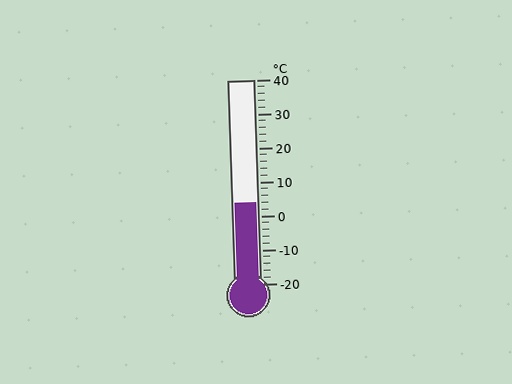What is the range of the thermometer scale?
The thermometer scale ranges from -20°C to 40°C.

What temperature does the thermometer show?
The thermometer shows approximately 4°C.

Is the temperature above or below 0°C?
The temperature is above 0°C.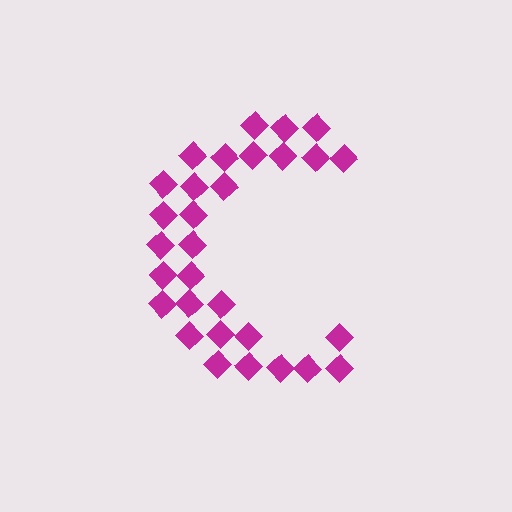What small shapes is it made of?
It is made of small diamonds.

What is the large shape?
The large shape is the letter C.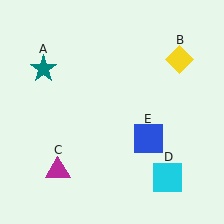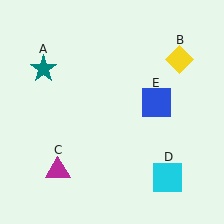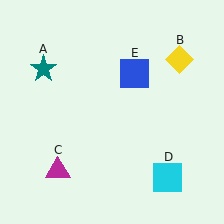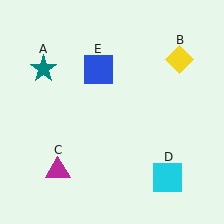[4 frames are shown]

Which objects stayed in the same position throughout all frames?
Teal star (object A) and yellow diamond (object B) and magenta triangle (object C) and cyan square (object D) remained stationary.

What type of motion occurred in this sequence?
The blue square (object E) rotated counterclockwise around the center of the scene.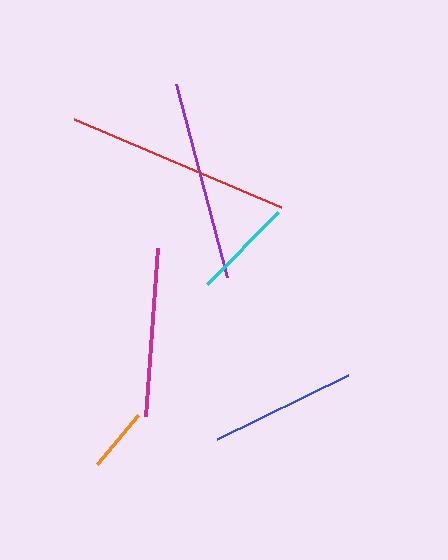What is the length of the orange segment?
The orange segment is approximately 64 pixels long.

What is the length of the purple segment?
The purple segment is approximately 200 pixels long.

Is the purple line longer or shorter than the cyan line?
The purple line is longer than the cyan line.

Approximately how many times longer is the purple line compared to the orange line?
The purple line is approximately 3.1 times the length of the orange line.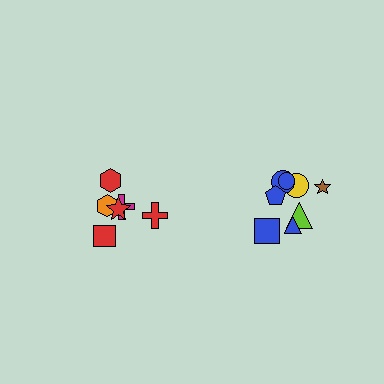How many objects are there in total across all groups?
There are 14 objects.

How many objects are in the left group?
There are 6 objects.